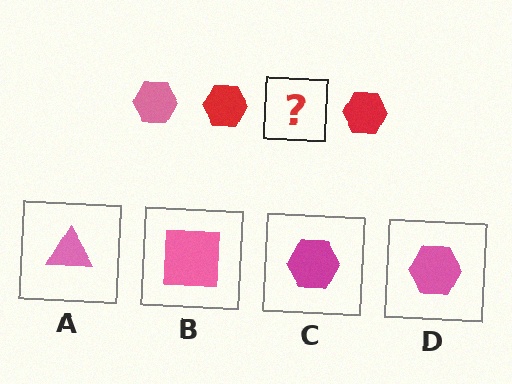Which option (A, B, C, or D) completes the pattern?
D.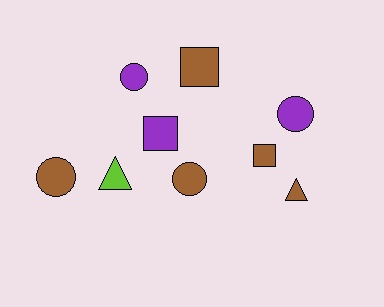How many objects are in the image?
There are 9 objects.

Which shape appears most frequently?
Circle, with 4 objects.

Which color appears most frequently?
Brown, with 5 objects.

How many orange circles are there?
There are no orange circles.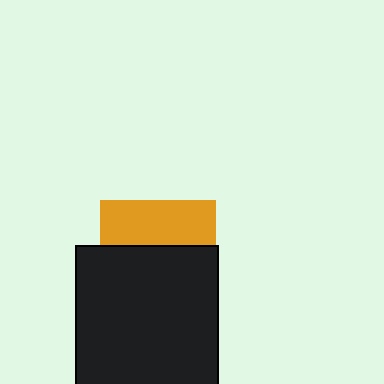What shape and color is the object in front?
The object in front is a black square.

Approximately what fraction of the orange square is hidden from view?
Roughly 60% of the orange square is hidden behind the black square.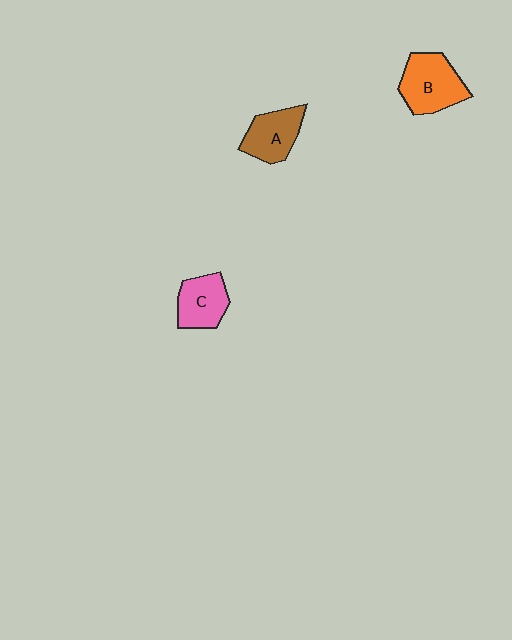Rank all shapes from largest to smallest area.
From largest to smallest: B (orange), A (brown), C (pink).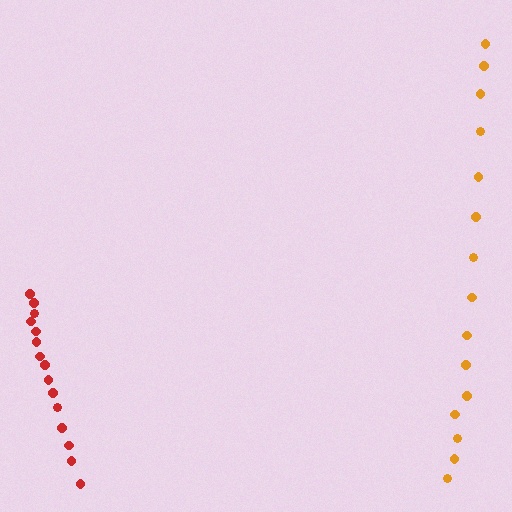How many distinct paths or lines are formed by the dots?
There are 2 distinct paths.